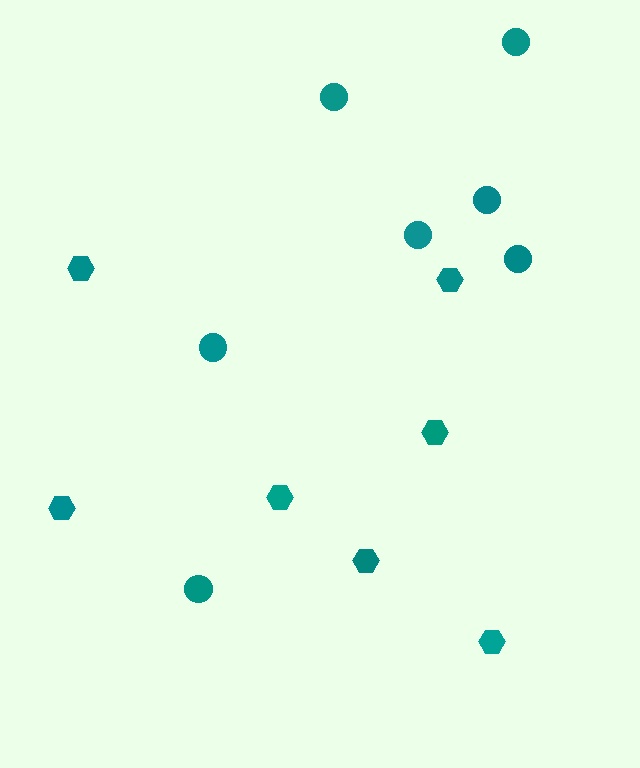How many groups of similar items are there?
There are 2 groups: one group of hexagons (7) and one group of circles (7).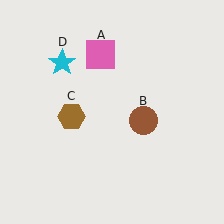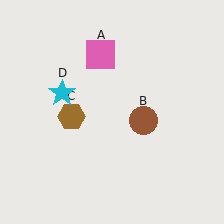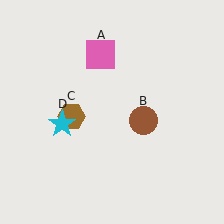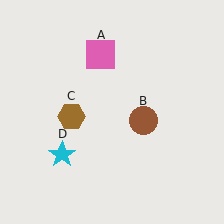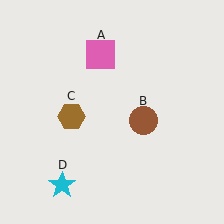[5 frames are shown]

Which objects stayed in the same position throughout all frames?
Pink square (object A) and brown circle (object B) and brown hexagon (object C) remained stationary.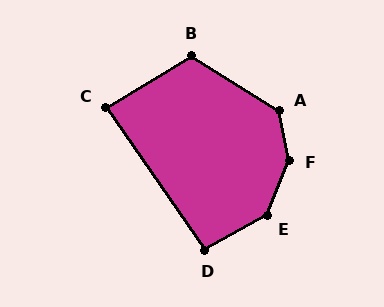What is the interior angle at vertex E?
Approximately 141 degrees (obtuse).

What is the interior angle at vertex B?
Approximately 117 degrees (obtuse).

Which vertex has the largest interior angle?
F, at approximately 147 degrees.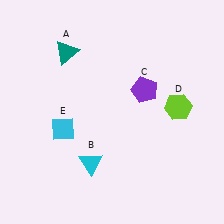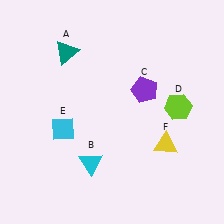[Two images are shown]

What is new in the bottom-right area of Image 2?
A yellow triangle (F) was added in the bottom-right area of Image 2.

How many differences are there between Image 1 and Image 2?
There is 1 difference between the two images.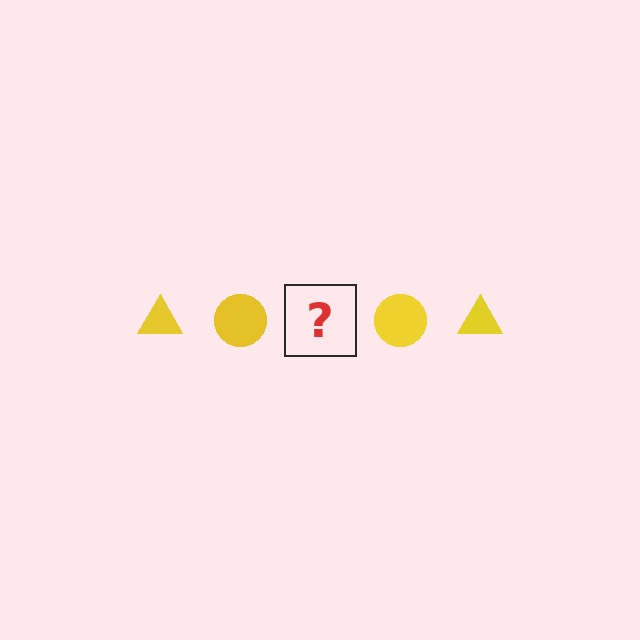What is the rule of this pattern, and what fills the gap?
The rule is that the pattern cycles through triangle, circle shapes in yellow. The gap should be filled with a yellow triangle.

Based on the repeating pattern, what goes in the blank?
The blank should be a yellow triangle.